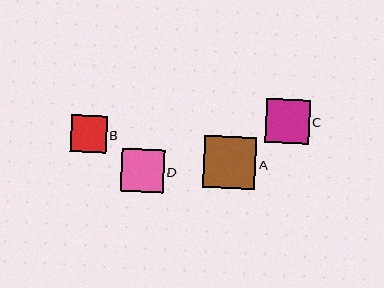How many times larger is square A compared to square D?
Square A is approximately 1.2 times the size of square D.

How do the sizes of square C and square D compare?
Square C and square D are approximately the same size.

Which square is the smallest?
Square B is the smallest with a size of approximately 36 pixels.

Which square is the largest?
Square A is the largest with a size of approximately 52 pixels.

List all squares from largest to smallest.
From largest to smallest: A, C, D, B.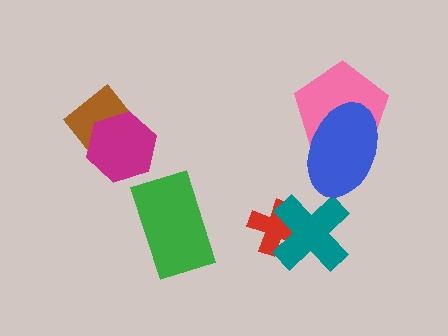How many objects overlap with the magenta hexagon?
1 object overlaps with the magenta hexagon.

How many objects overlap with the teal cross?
1 object overlaps with the teal cross.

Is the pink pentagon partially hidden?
Yes, it is partially covered by another shape.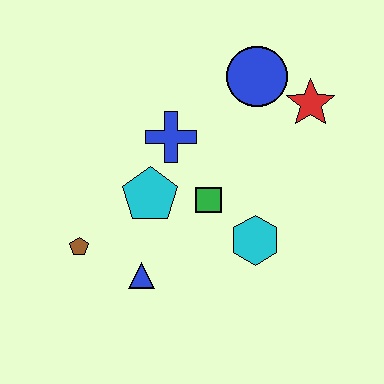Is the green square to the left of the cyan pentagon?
No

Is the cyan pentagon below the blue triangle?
No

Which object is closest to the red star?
The blue circle is closest to the red star.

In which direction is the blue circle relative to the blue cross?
The blue circle is to the right of the blue cross.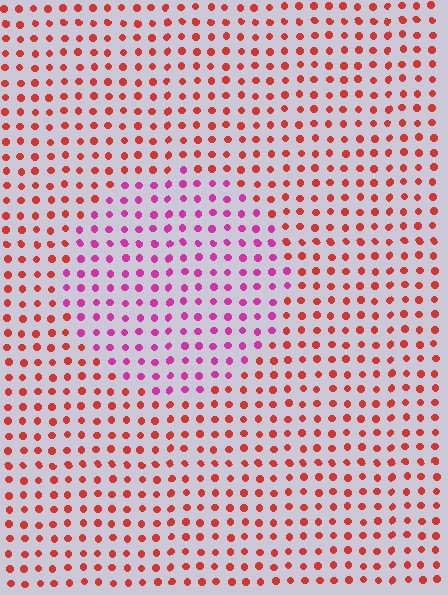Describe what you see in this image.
The image is filled with small red elements in a uniform arrangement. A circle-shaped region is visible where the elements are tinted to a slightly different hue, forming a subtle color boundary.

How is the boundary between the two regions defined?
The boundary is defined purely by a slight shift in hue (about 45 degrees). Spacing, size, and orientation are identical on both sides.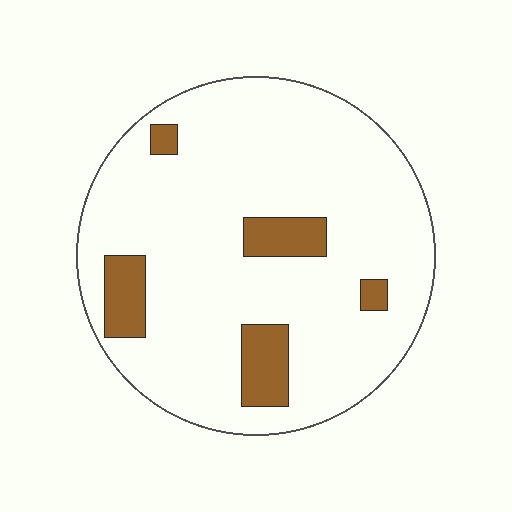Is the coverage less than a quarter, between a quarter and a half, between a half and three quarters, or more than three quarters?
Less than a quarter.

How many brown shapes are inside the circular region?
5.